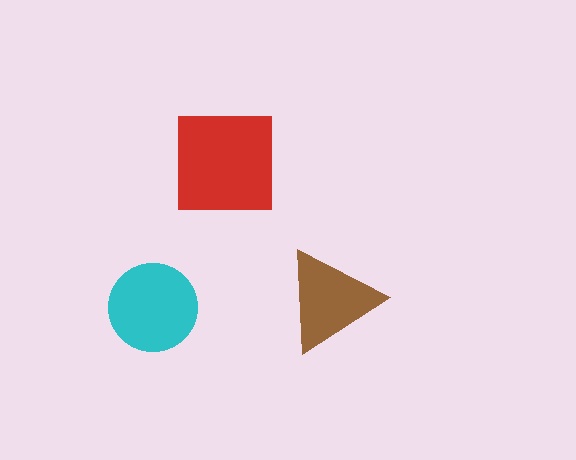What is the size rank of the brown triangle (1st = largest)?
3rd.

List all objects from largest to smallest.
The red square, the cyan circle, the brown triangle.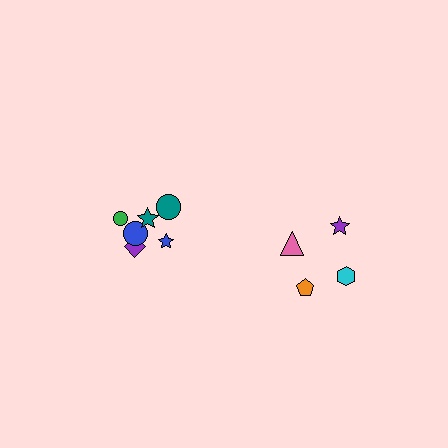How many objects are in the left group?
There are 6 objects.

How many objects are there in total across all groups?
There are 10 objects.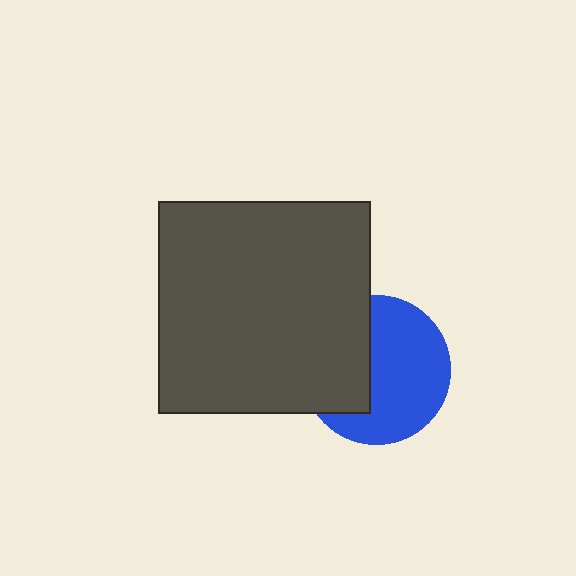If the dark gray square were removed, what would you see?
You would see the complete blue circle.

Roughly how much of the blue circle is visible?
About half of it is visible (roughly 61%).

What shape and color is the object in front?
The object in front is a dark gray square.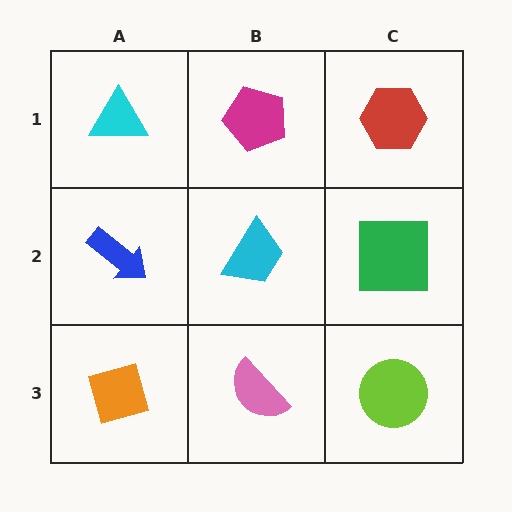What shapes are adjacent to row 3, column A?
A blue arrow (row 2, column A), a pink semicircle (row 3, column B).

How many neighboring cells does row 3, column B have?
3.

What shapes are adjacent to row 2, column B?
A magenta pentagon (row 1, column B), a pink semicircle (row 3, column B), a blue arrow (row 2, column A), a green square (row 2, column C).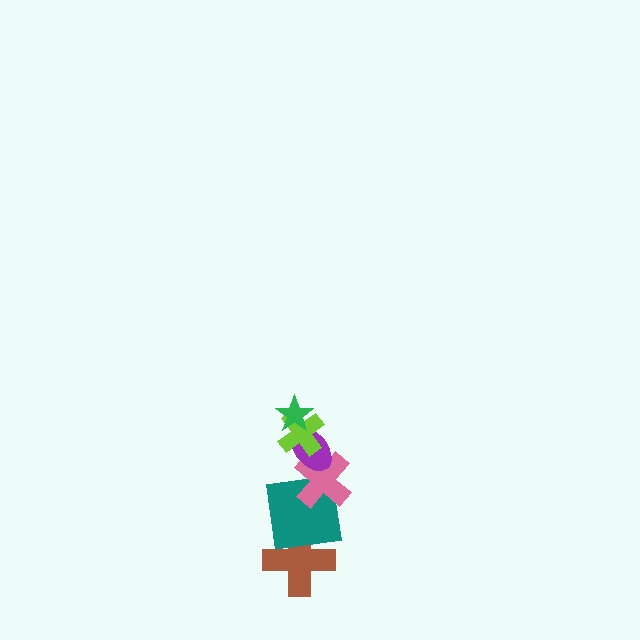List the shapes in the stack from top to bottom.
From top to bottom: the green star, the lime cross, the purple ellipse, the pink cross, the teal square, the brown cross.